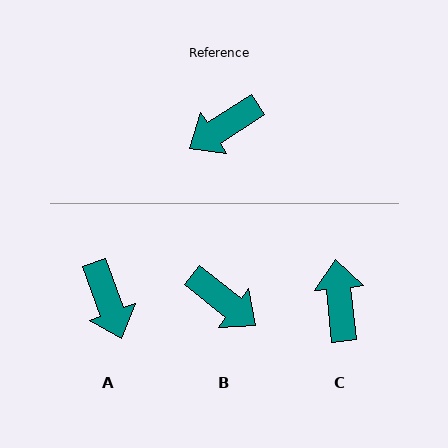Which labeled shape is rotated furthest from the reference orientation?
C, about 117 degrees away.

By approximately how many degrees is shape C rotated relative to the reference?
Approximately 117 degrees clockwise.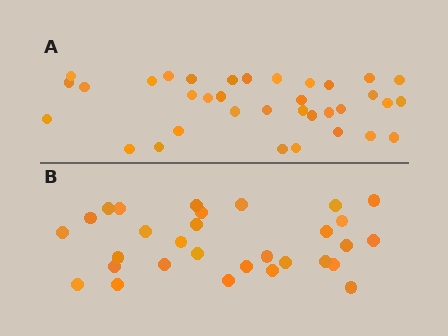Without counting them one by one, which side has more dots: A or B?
Region A (the top region) has more dots.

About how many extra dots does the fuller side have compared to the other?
Region A has about 5 more dots than region B.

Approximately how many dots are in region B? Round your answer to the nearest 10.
About 30 dots.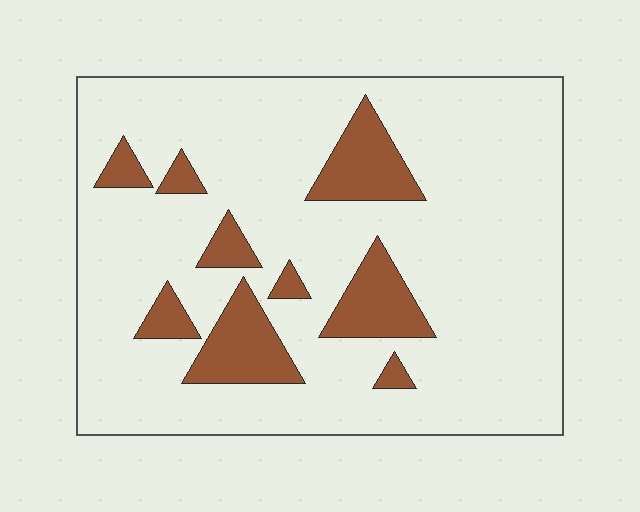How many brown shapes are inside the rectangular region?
9.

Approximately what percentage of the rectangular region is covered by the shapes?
Approximately 15%.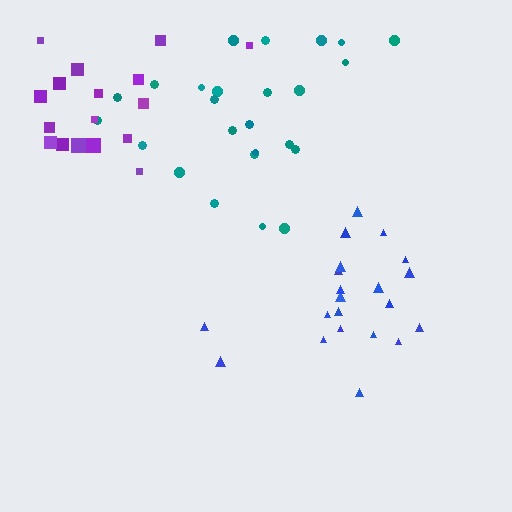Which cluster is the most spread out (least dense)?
Teal.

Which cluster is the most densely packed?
Blue.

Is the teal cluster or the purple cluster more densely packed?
Purple.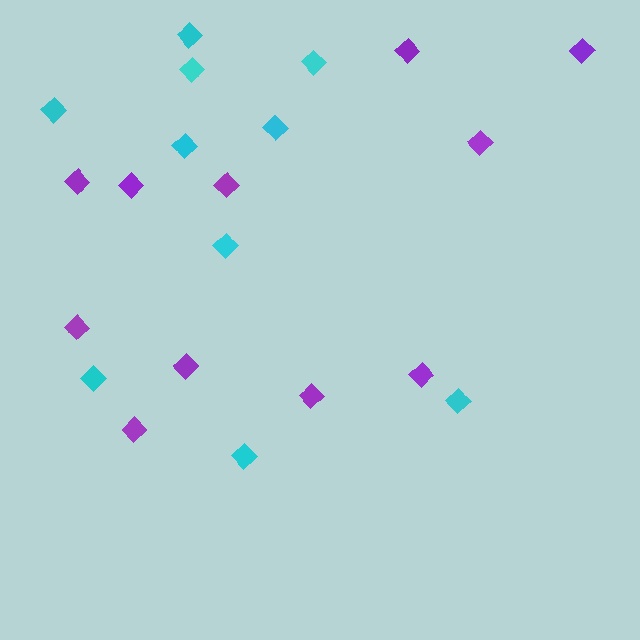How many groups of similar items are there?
There are 2 groups: one group of cyan diamonds (10) and one group of purple diamonds (11).